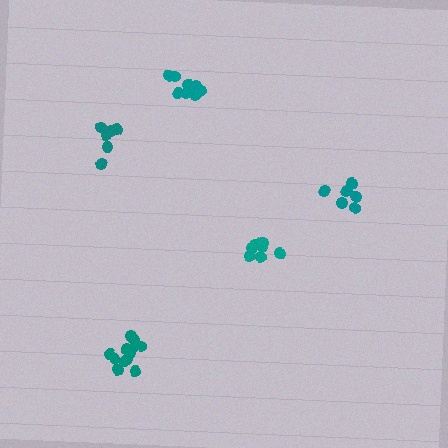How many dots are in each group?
Group 1: 8 dots, Group 2: 6 dots, Group 3: 6 dots, Group 4: 12 dots, Group 5: 10 dots (42 total).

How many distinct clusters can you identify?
There are 5 distinct clusters.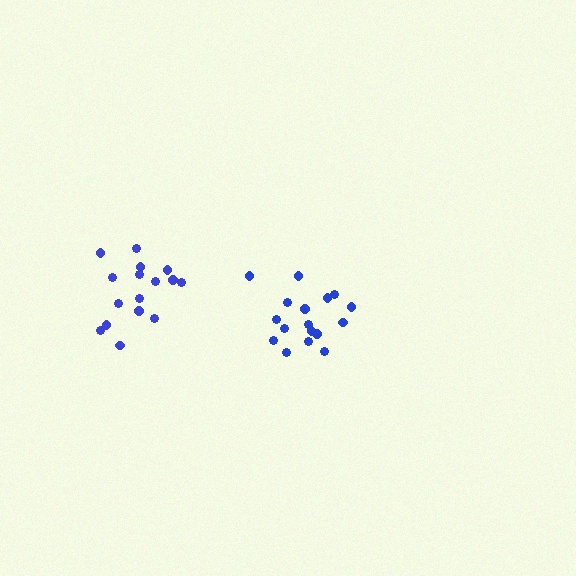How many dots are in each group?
Group 1: 16 dots, Group 2: 17 dots (33 total).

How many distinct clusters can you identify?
There are 2 distinct clusters.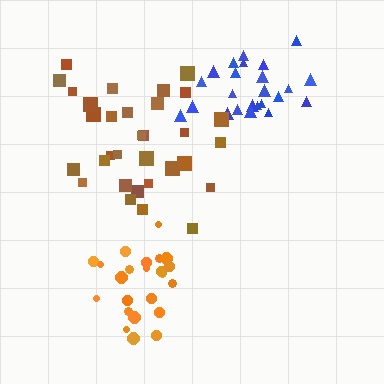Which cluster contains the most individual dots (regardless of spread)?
Brown (32).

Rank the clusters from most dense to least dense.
orange, blue, brown.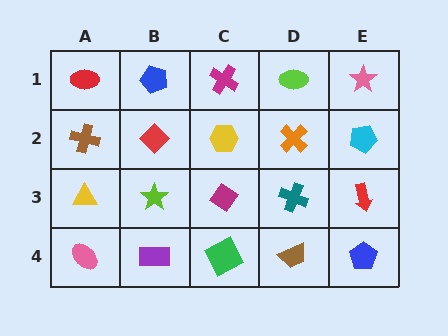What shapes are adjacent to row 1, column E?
A cyan pentagon (row 2, column E), a lime ellipse (row 1, column D).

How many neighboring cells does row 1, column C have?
3.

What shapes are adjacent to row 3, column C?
A yellow hexagon (row 2, column C), a green square (row 4, column C), a lime star (row 3, column B), a teal cross (row 3, column D).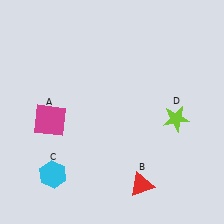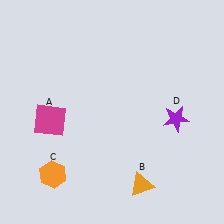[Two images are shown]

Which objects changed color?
B changed from red to orange. C changed from cyan to orange. D changed from lime to purple.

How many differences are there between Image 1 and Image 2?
There are 3 differences between the two images.